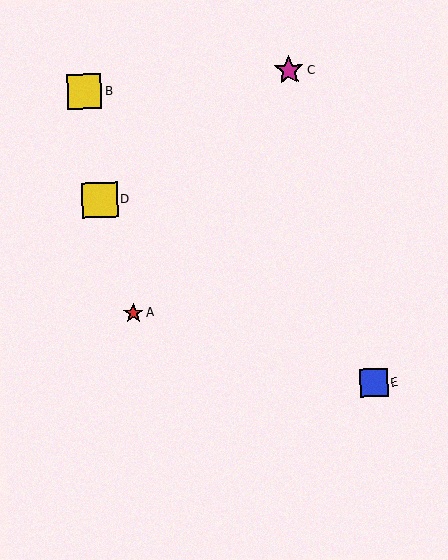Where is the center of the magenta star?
The center of the magenta star is at (289, 70).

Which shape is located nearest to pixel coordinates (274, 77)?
The magenta star (labeled C) at (289, 70) is nearest to that location.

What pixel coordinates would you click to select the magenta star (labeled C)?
Click at (289, 70) to select the magenta star C.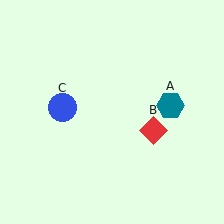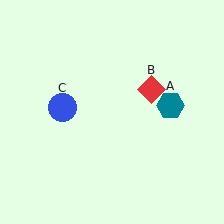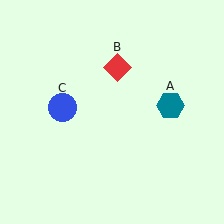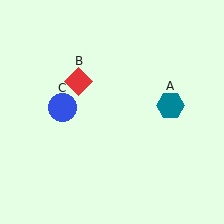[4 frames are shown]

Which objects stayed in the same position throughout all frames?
Teal hexagon (object A) and blue circle (object C) remained stationary.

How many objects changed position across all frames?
1 object changed position: red diamond (object B).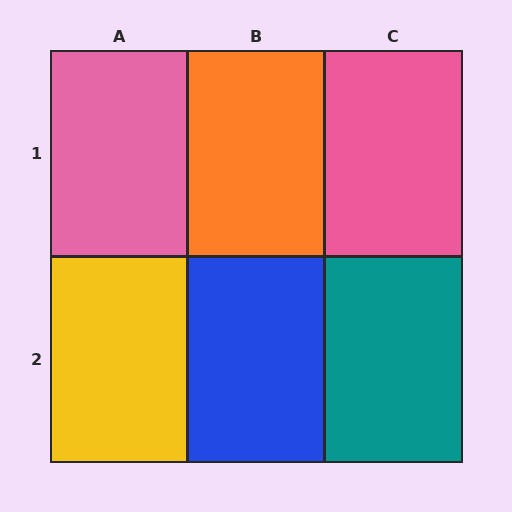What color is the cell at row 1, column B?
Orange.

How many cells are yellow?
1 cell is yellow.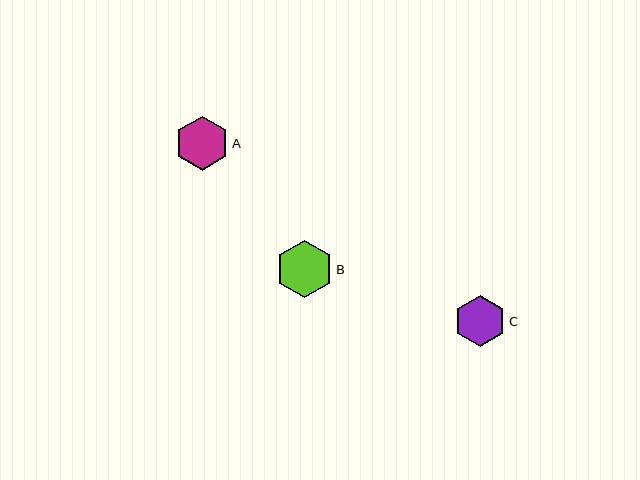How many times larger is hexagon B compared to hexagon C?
Hexagon B is approximately 1.1 times the size of hexagon C.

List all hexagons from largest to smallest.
From largest to smallest: B, A, C.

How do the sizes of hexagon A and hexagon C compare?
Hexagon A and hexagon C are approximately the same size.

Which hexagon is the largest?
Hexagon B is the largest with a size of approximately 58 pixels.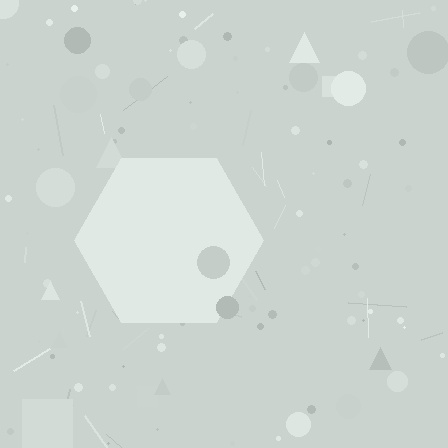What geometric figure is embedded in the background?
A hexagon is embedded in the background.